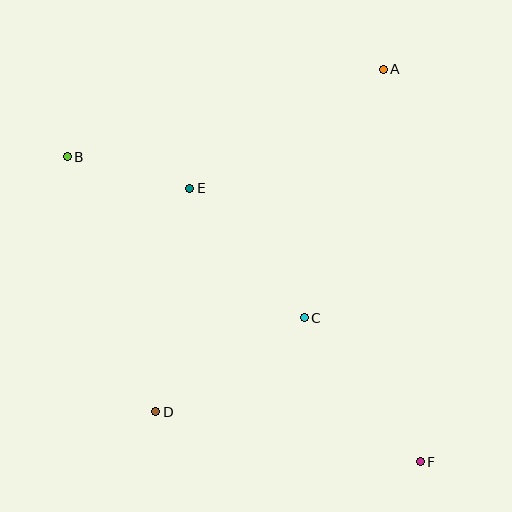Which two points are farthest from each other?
Points B and F are farthest from each other.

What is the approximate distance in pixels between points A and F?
The distance between A and F is approximately 394 pixels.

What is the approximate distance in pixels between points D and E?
The distance between D and E is approximately 226 pixels.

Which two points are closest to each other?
Points B and E are closest to each other.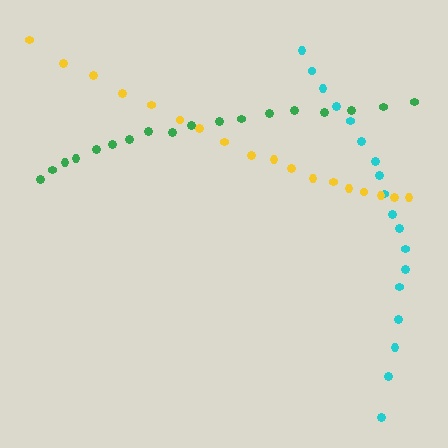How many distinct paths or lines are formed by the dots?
There are 3 distinct paths.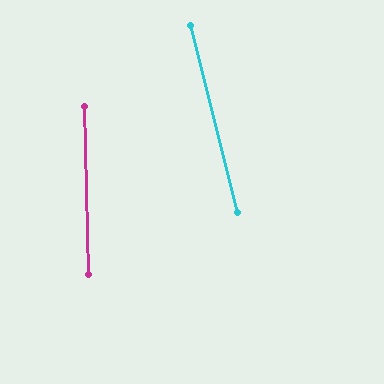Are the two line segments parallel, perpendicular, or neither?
Neither parallel nor perpendicular — they differ by about 13°.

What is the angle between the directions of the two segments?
Approximately 13 degrees.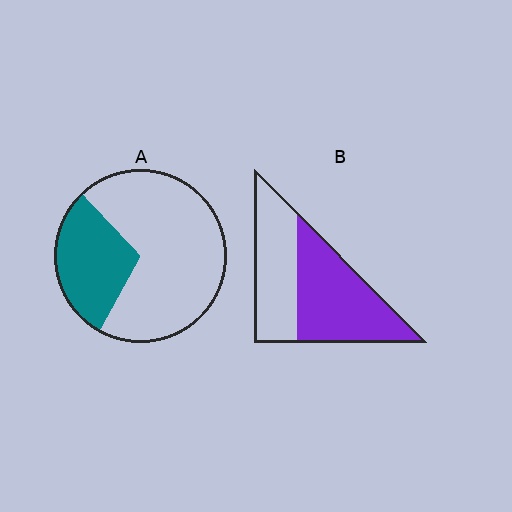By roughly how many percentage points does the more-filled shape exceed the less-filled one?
By roughly 25 percentage points (B over A).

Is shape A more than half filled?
No.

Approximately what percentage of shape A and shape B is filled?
A is approximately 30% and B is approximately 55%.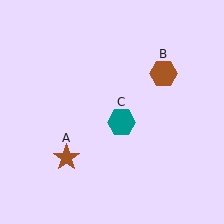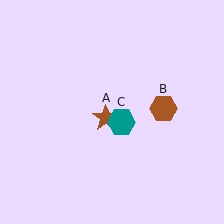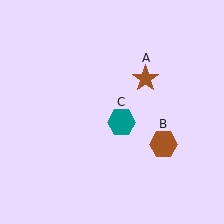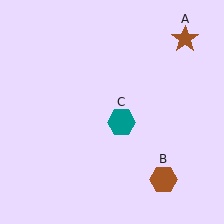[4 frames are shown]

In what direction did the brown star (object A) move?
The brown star (object A) moved up and to the right.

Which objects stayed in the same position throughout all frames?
Teal hexagon (object C) remained stationary.